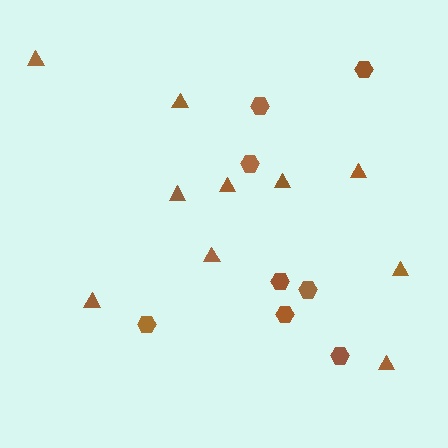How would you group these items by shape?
There are 2 groups: one group of hexagons (8) and one group of triangles (10).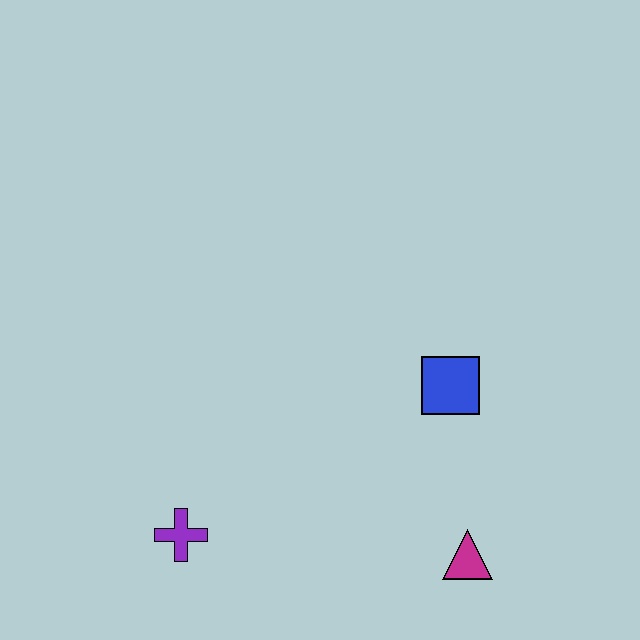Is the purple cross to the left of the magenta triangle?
Yes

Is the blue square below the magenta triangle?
No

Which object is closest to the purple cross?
The magenta triangle is closest to the purple cross.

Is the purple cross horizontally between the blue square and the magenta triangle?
No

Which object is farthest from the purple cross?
The blue square is farthest from the purple cross.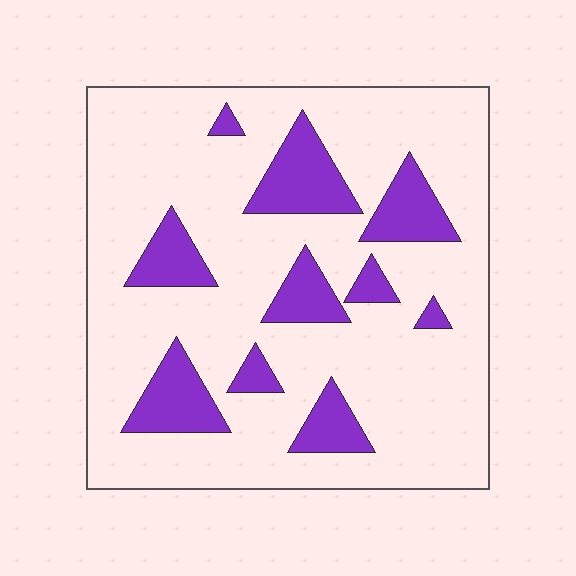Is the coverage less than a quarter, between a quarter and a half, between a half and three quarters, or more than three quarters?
Less than a quarter.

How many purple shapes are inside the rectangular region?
10.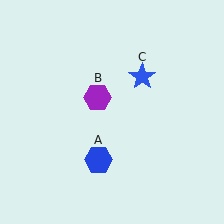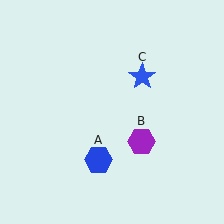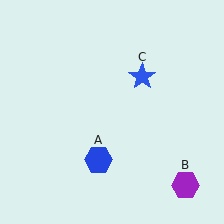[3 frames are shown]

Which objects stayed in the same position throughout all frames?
Blue hexagon (object A) and blue star (object C) remained stationary.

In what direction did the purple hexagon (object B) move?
The purple hexagon (object B) moved down and to the right.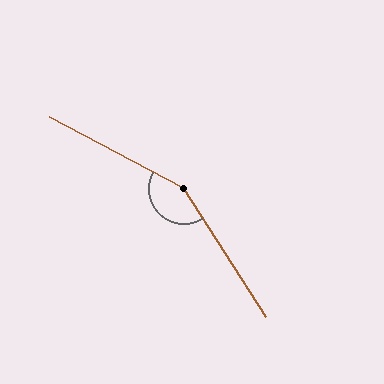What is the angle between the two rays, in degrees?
Approximately 151 degrees.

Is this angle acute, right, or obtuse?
It is obtuse.